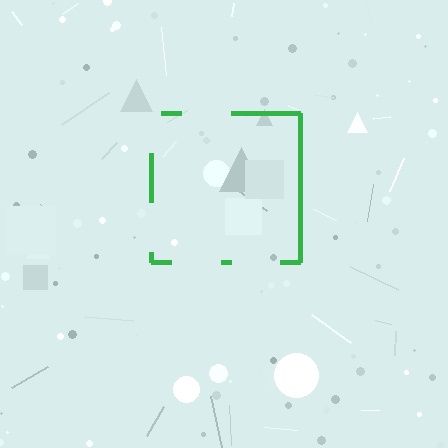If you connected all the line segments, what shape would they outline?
They would outline a square.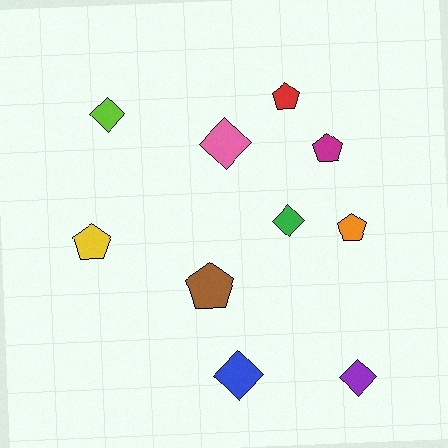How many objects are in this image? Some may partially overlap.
There are 10 objects.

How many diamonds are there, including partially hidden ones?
There are 5 diamonds.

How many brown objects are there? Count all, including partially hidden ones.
There is 1 brown object.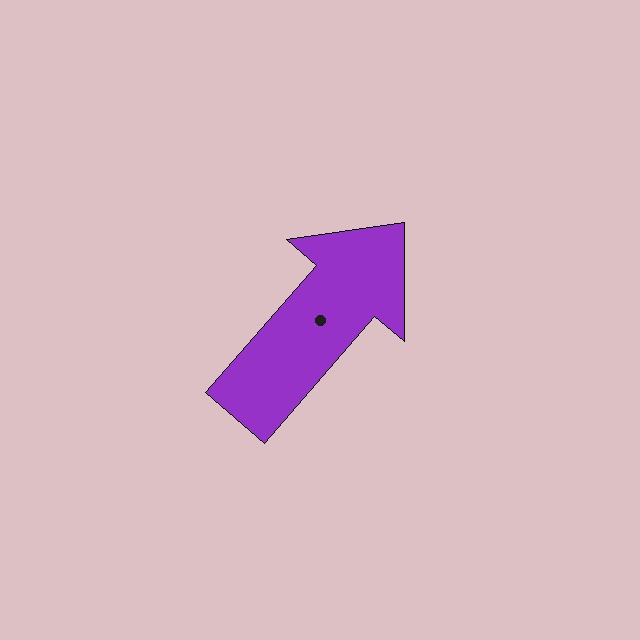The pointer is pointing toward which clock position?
Roughly 1 o'clock.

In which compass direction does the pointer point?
Northeast.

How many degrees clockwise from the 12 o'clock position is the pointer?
Approximately 41 degrees.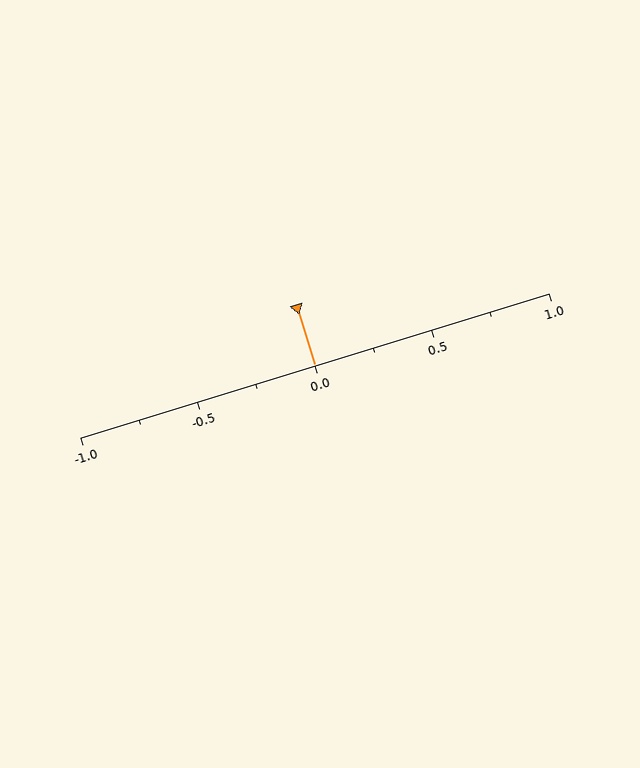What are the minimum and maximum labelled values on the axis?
The axis runs from -1.0 to 1.0.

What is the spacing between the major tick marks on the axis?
The major ticks are spaced 0.5 apart.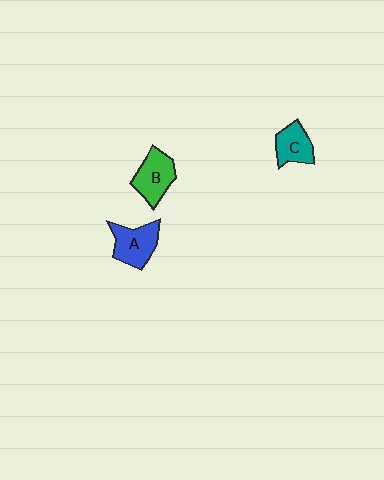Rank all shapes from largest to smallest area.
From largest to smallest: A (blue), B (green), C (teal).